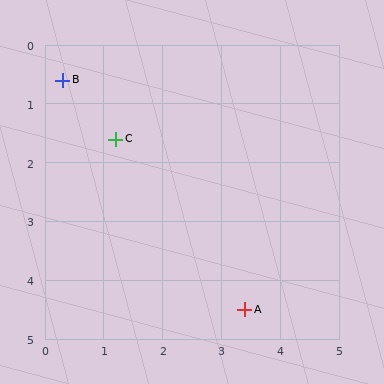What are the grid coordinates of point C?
Point C is at approximately (1.2, 1.6).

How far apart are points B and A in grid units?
Points B and A are about 5.0 grid units apart.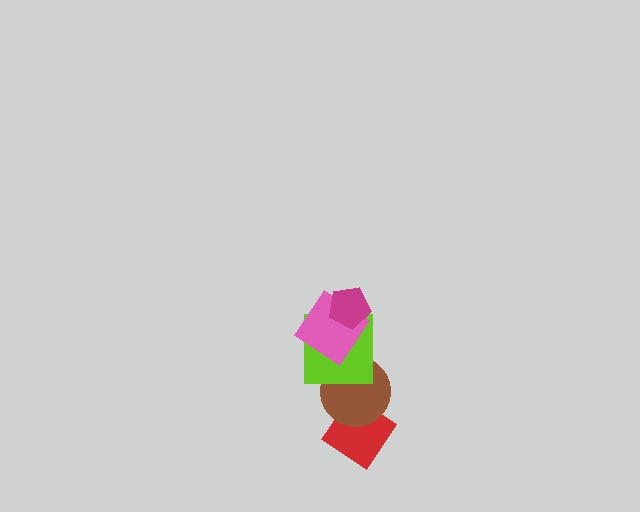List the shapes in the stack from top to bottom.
From top to bottom: the magenta pentagon, the pink diamond, the lime square, the brown circle, the red diamond.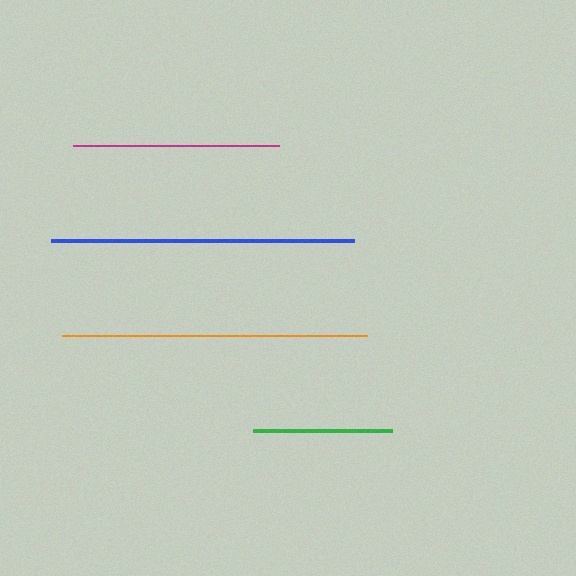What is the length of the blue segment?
The blue segment is approximately 302 pixels long.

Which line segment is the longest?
The orange line is the longest at approximately 305 pixels.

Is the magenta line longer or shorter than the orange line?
The orange line is longer than the magenta line.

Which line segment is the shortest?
The green line is the shortest at approximately 139 pixels.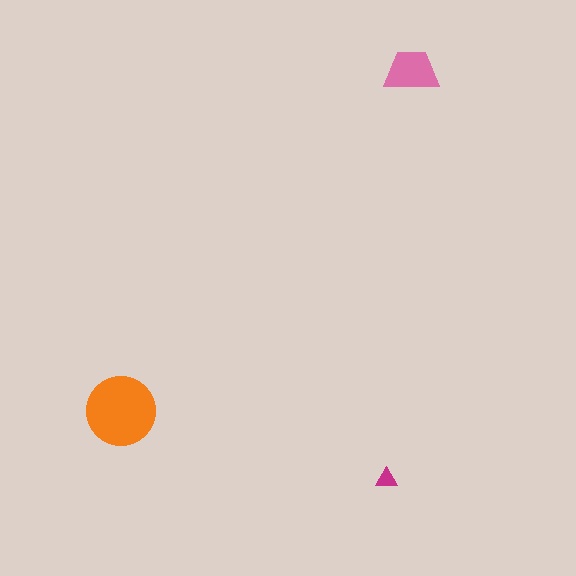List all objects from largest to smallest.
The orange circle, the pink trapezoid, the magenta triangle.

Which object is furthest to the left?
The orange circle is leftmost.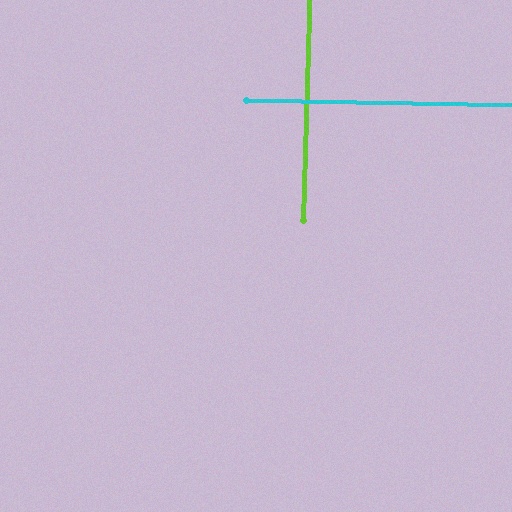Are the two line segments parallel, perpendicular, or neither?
Perpendicular — they meet at approximately 90°.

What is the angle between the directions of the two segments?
Approximately 90 degrees.